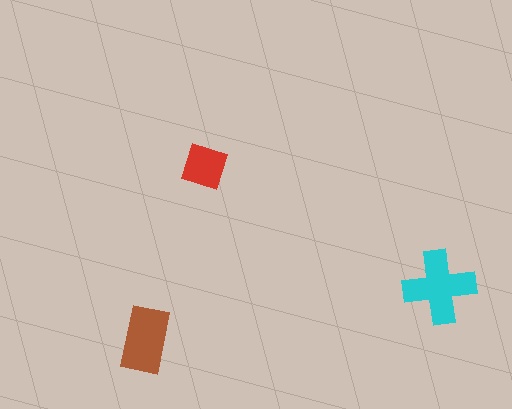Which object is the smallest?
The red square.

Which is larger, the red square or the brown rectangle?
The brown rectangle.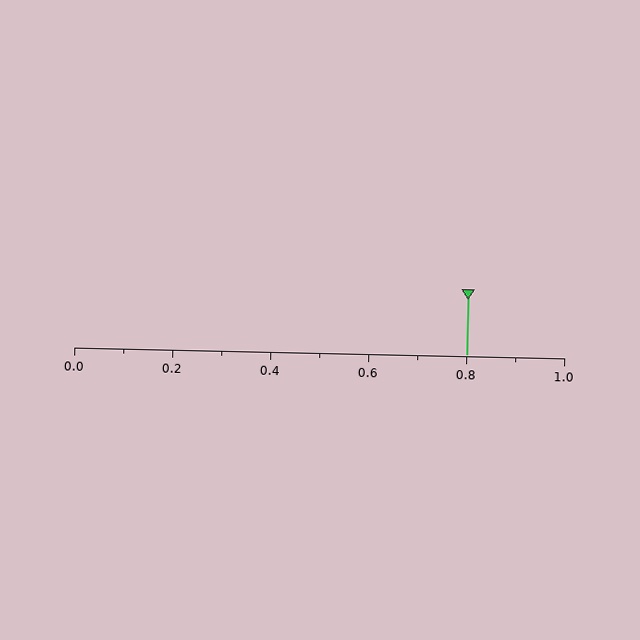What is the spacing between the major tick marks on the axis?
The major ticks are spaced 0.2 apart.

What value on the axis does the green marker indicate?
The marker indicates approximately 0.8.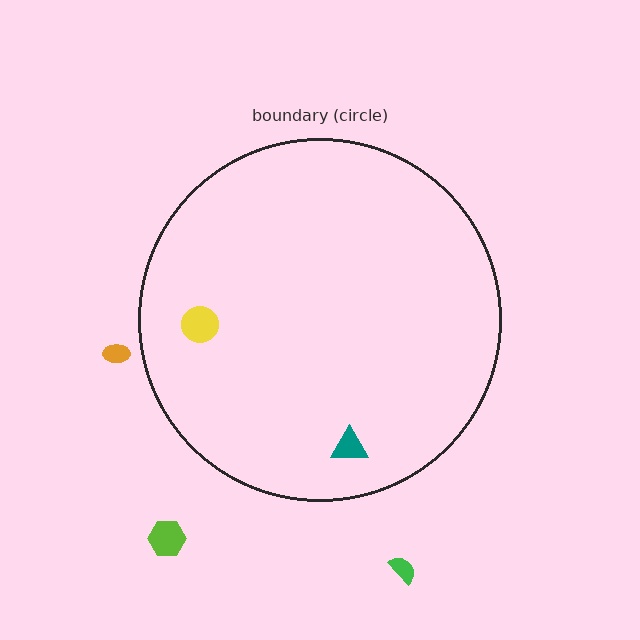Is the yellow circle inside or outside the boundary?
Inside.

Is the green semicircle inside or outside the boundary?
Outside.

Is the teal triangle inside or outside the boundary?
Inside.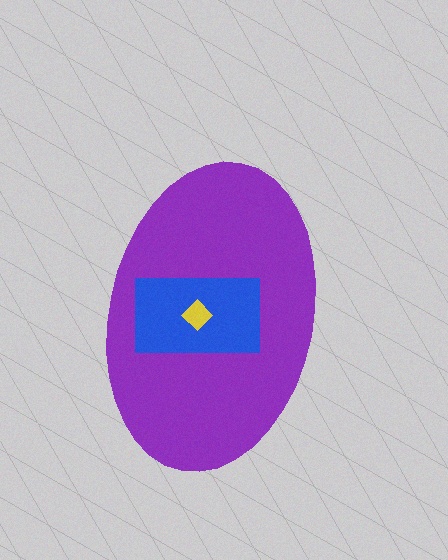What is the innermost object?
The yellow diamond.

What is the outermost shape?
The purple ellipse.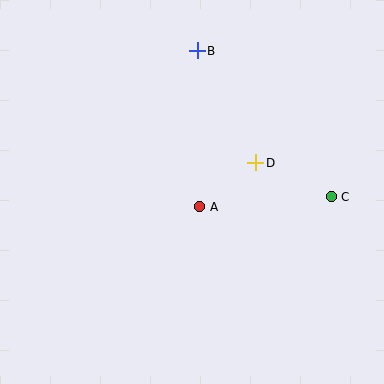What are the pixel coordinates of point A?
Point A is at (200, 207).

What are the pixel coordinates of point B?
Point B is at (197, 51).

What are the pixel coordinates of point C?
Point C is at (331, 197).